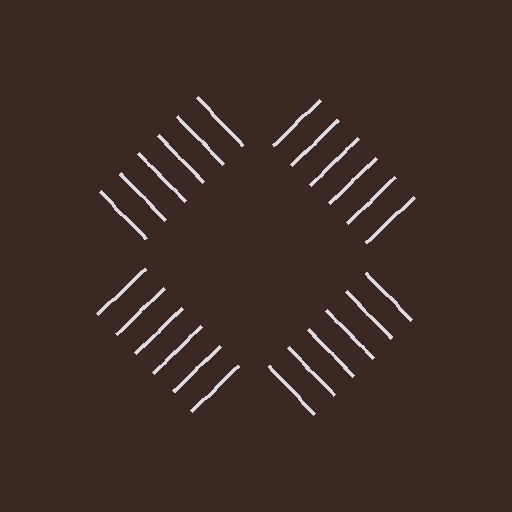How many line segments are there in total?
24 — 6 along each of the 4 edges.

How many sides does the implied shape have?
4 sides — the line-ends trace a square.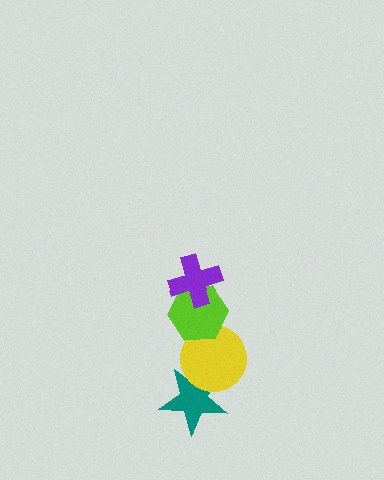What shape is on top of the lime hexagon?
The purple cross is on top of the lime hexagon.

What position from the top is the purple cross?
The purple cross is 1st from the top.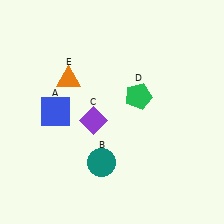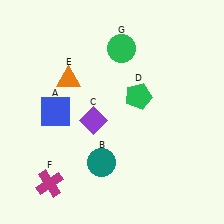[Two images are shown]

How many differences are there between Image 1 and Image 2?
There are 2 differences between the two images.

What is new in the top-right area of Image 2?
A green circle (G) was added in the top-right area of Image 2.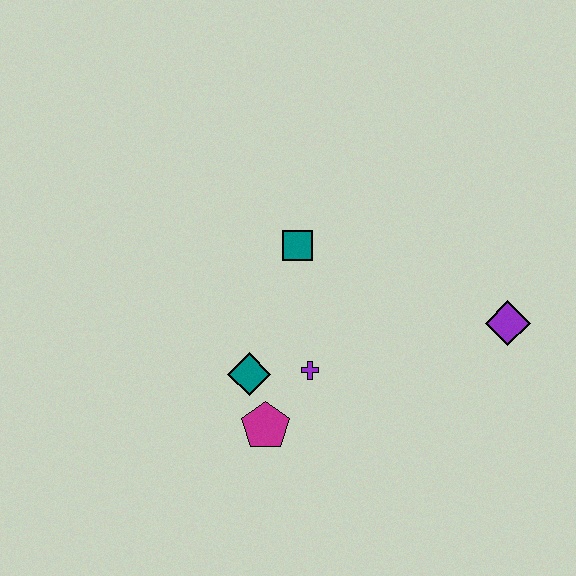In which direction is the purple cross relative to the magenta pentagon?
The purple cross is above the magenta pentagon.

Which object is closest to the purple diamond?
The purple cross is closest to the purple diamond.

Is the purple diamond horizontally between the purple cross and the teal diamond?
No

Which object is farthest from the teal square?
The purple diamond is farthest from the teal square.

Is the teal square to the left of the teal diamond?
No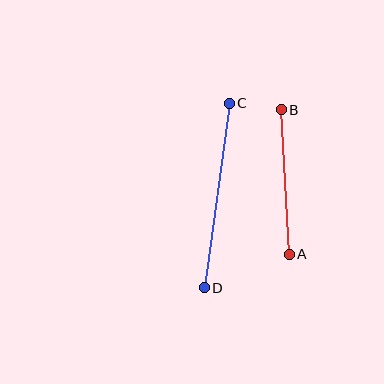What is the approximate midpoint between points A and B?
The midpoint is at approximately (285, 182) pixels.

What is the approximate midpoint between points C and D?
The midpoint is at approximately (217, 196) pixels.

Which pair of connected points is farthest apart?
Points C and D are farthest apart.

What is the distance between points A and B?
The distance is approximately 145 pixels.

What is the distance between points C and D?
The distance is approximately 186 pixels.